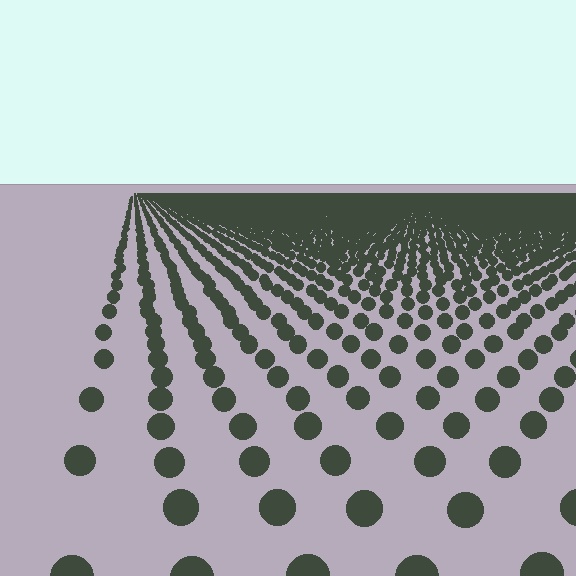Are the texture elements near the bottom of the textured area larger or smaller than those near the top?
Larger. Near the bottom, elements are closer to the viewer and appear at a bigger on-screen size.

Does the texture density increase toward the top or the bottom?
Density increases toward the top.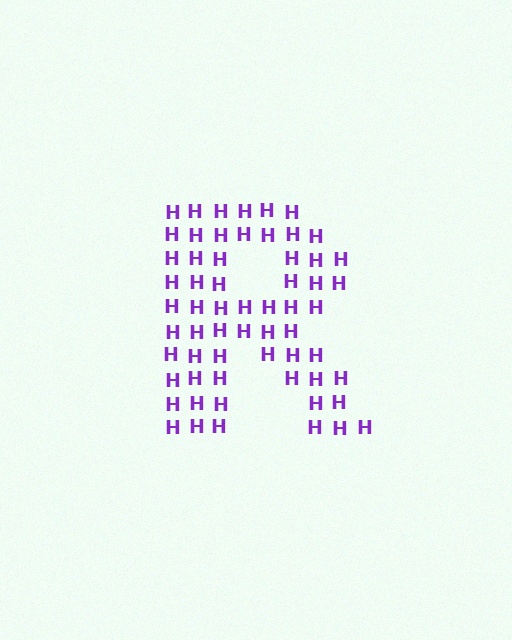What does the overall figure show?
The overall figure shows the letter R.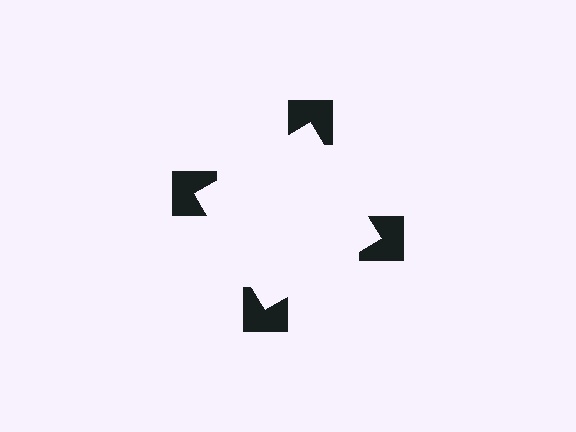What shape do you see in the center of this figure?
An illusory square — its edges are inferred from the aligned wedge cuts in the notched squares, not physically drawn.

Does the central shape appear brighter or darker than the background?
It typically appears slightly brighter than the background, even though no actual brightness change is drawn.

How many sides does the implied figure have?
4 sides.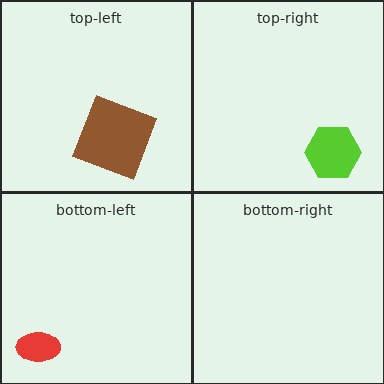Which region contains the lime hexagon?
The top-right region.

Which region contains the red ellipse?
The bottom-left region.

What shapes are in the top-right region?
The lime hexagon.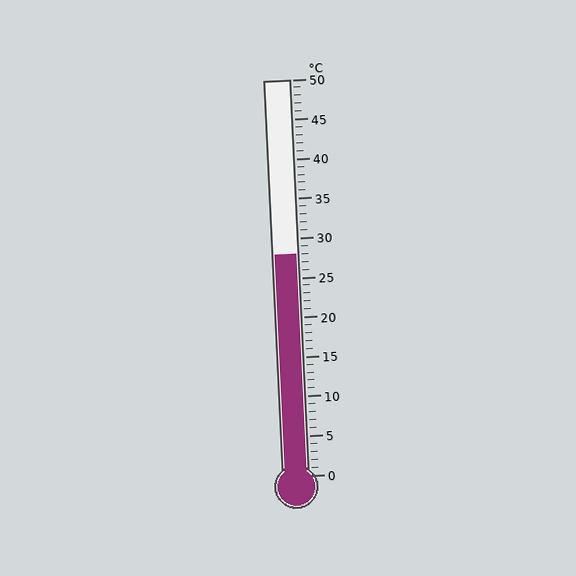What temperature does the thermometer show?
The thermometer shows approximately 28°C.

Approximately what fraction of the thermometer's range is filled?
The thermometer is filled to approximately 55% of its range.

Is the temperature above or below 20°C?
The temperature is above 20°C.